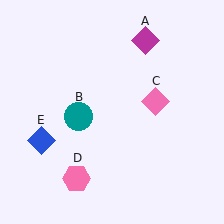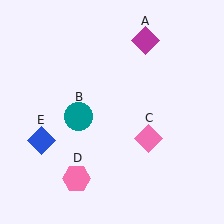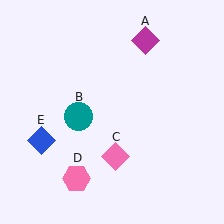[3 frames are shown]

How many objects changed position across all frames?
1 object changed position: pink diamond (object C).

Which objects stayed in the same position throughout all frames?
Magenta diamond (object A) and teal circle (object B) and pink hexagon (object D) and blue diamond (object E) remained stationary.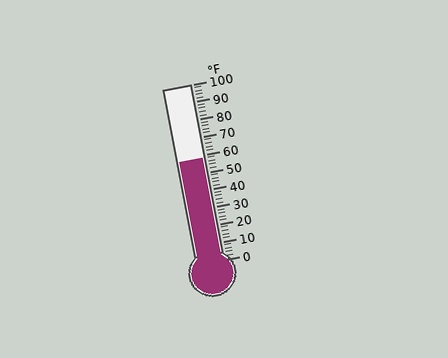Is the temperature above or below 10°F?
The temperature is above 10°F.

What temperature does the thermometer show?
The thermometer shows approximately 58°F.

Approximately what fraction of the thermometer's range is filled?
The thermometer is filled to approximately 60% of its range.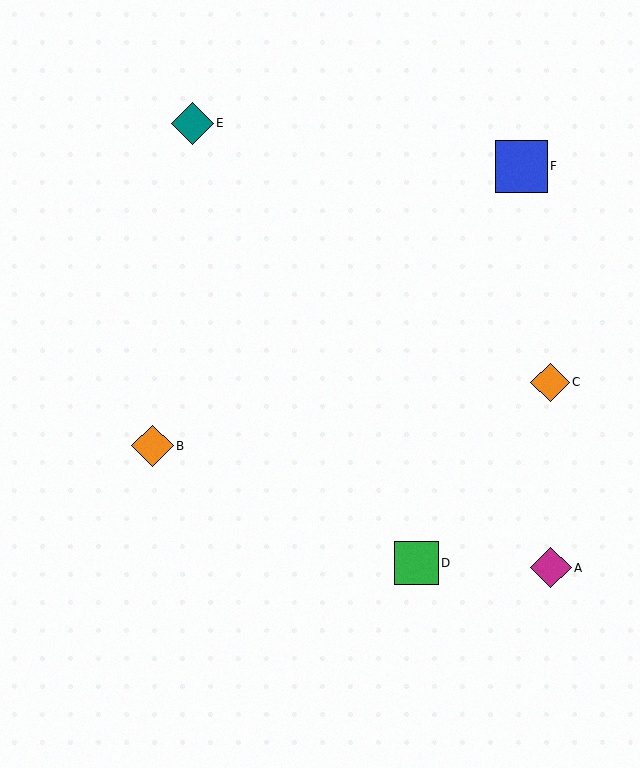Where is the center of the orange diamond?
The center of the orange diamond is at (550, 382).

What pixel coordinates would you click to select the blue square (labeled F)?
Click at (521, 166) to select the blue square F.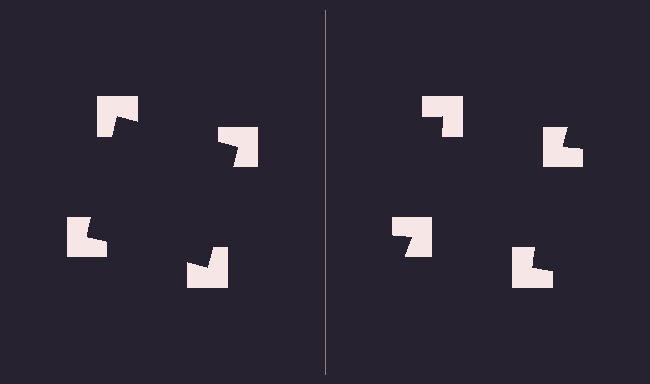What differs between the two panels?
The notched squares are positioned identically on both sides; only the wedge orientations differ. On the left they align to a square; on the right they are misaligned.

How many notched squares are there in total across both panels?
8 — 4 on each side.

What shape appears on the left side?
An illusory square.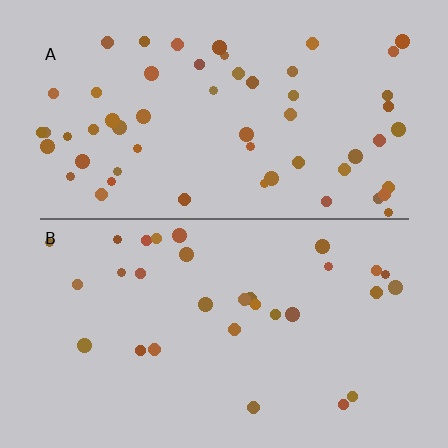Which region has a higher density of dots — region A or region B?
A (the top).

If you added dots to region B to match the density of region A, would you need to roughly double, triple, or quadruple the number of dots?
Approximately double.